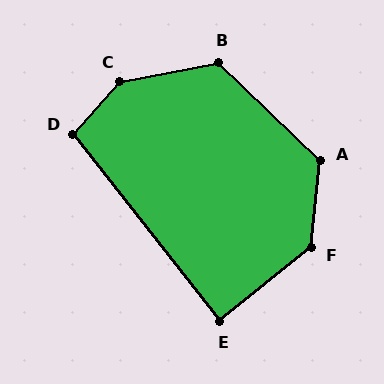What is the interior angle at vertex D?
Approximately 100 degrees (obtuse).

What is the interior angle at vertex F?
Approximately 134 degrees (obtuse).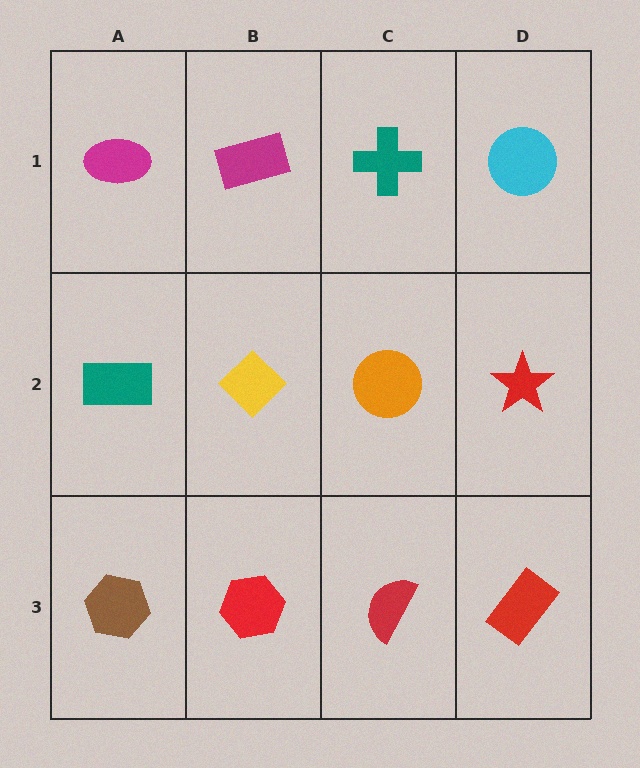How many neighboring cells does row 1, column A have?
2.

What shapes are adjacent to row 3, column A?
A teal rectangle (row 2, column A), a red hexagon (row 3, column B).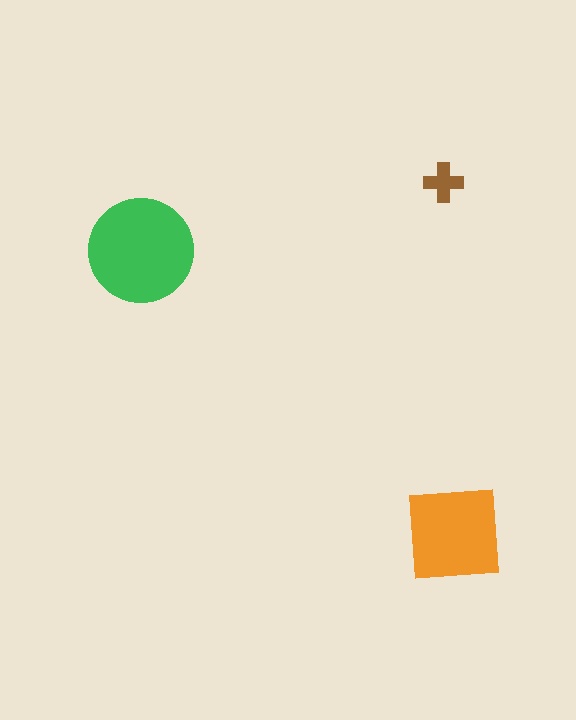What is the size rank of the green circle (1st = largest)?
1st.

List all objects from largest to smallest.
The green circle, the orange square, the brown cross.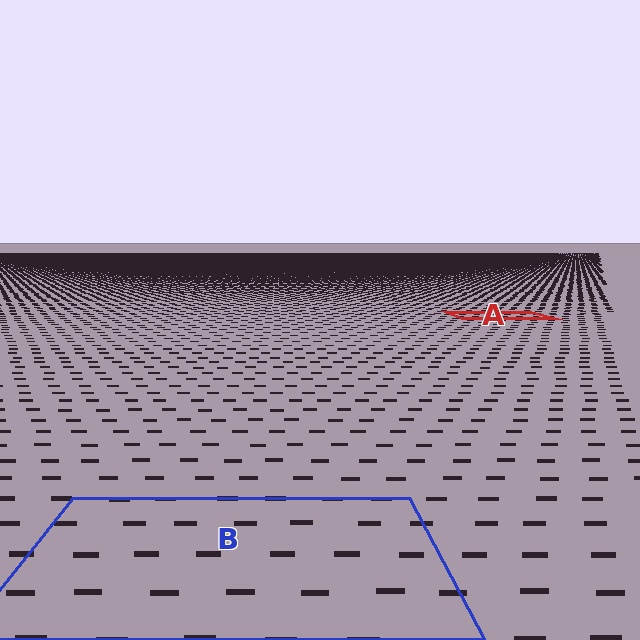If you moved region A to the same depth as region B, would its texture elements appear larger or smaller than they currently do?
They would appear larger. At a closer depth, the same texture elements are projected at a bigger on-screen size.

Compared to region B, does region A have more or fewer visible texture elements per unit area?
Region A has more texture elements per unit area — they are packed more densely because it is farther away.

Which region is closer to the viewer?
Region B is closer. The texture elements there are larger and more spread out.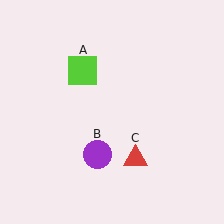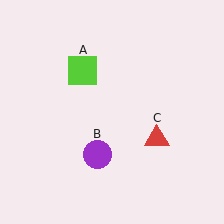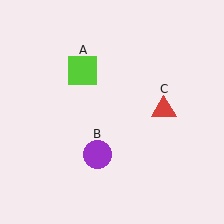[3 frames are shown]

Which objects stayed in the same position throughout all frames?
Lime square (object A) and purple circle (object B) remained stationary.